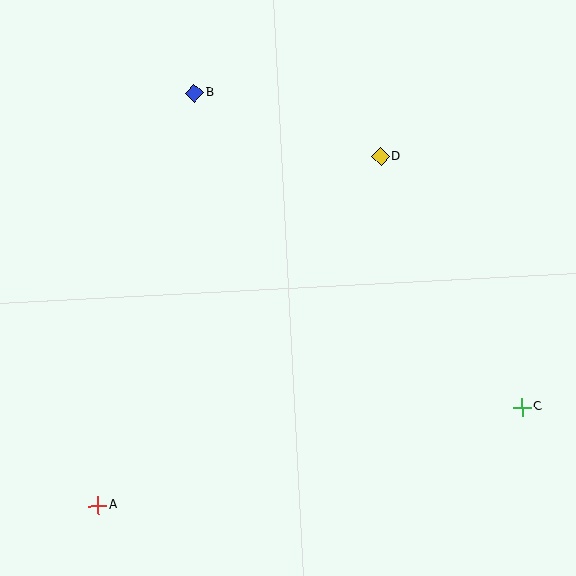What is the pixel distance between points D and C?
The distance between D and C is 288 pixels.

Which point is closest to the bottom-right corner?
Point C is closest to the bottom-right corner.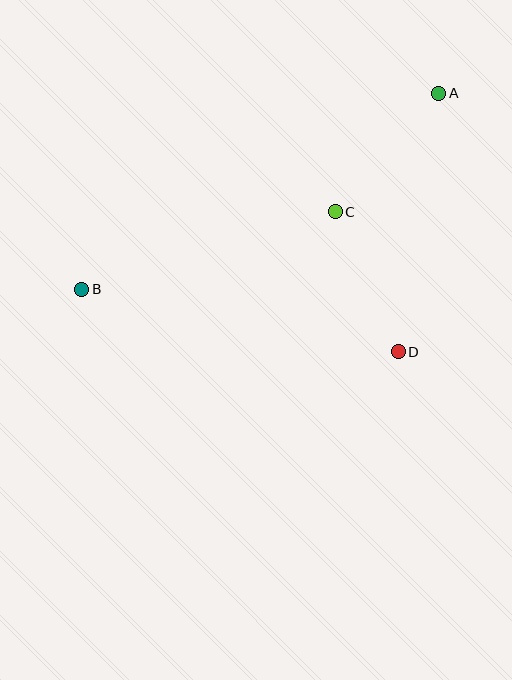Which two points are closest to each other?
Points C and D are closest to each other.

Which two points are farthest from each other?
Points A and B are farthest from each other.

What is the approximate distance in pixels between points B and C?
The distance between B and C is approximately 265 pixels.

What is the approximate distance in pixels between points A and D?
The distance between A and D is approximately 261 pixels.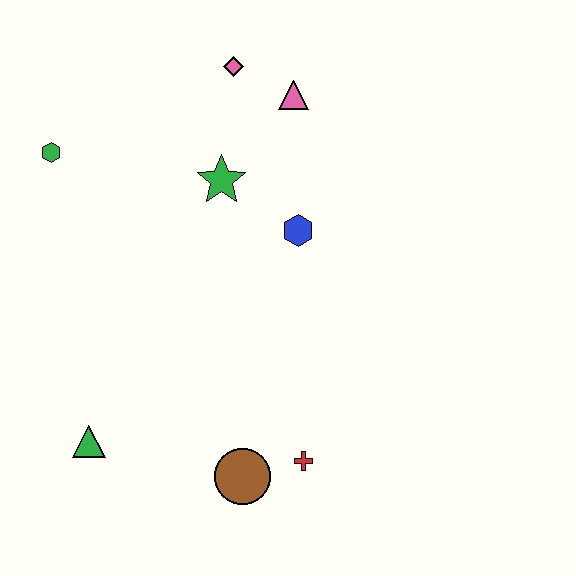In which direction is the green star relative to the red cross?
The green star is above the red cross.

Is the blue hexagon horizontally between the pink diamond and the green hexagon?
No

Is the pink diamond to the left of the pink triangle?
Yes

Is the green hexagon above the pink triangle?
No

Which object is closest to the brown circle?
The red cross is closest to the brown circle.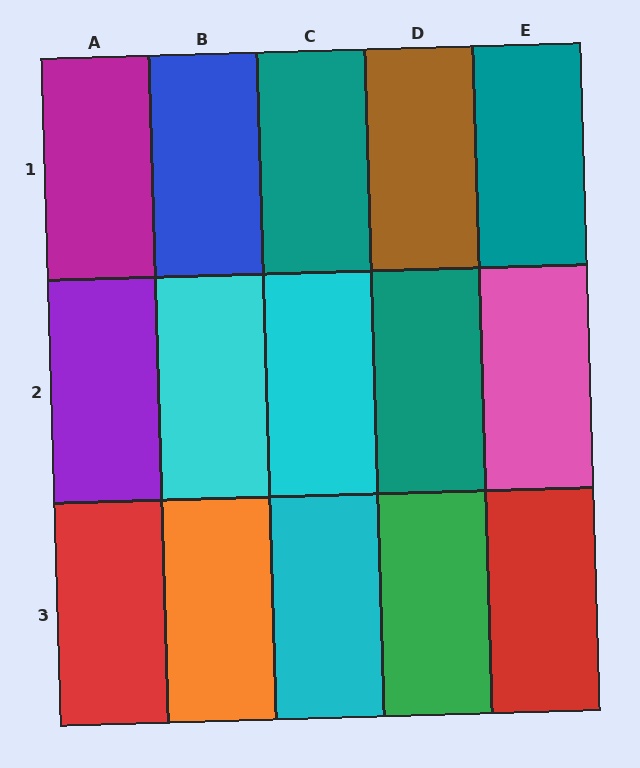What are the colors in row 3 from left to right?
Red, orange, cyan, green, red.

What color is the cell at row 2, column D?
Teal.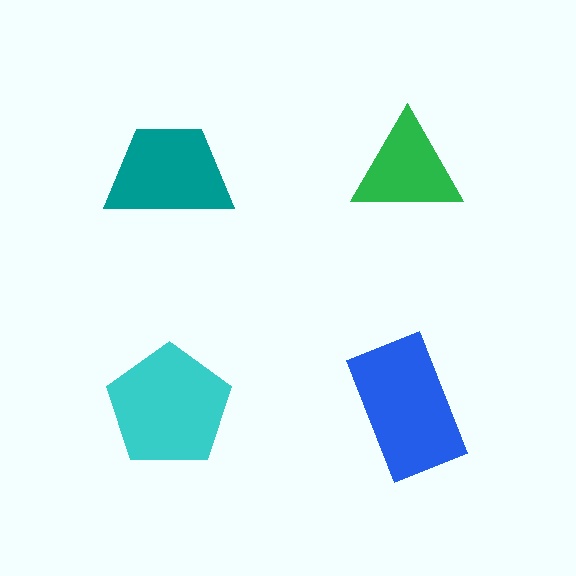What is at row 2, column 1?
A cyan pentagon.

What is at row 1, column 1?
A teal trapezoid.